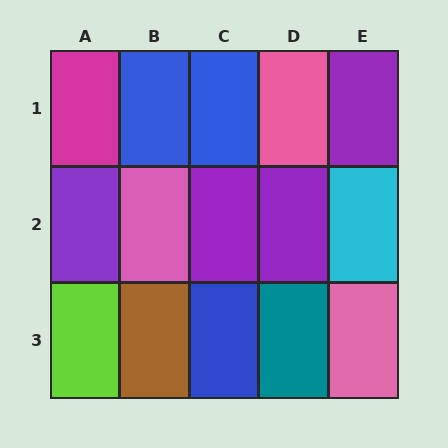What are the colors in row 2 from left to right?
Purple, pink, purple, purple, cyan.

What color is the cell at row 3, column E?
Pink.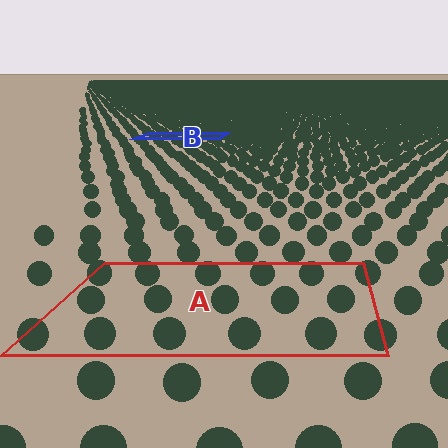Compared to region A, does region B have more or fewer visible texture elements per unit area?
Region B has more texture elements per unit area — they are packed more densely because it is farther away.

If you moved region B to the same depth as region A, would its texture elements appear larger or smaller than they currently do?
They would appear larger. At a closer depth, the same texture elements are projected at a bigger on-screen size.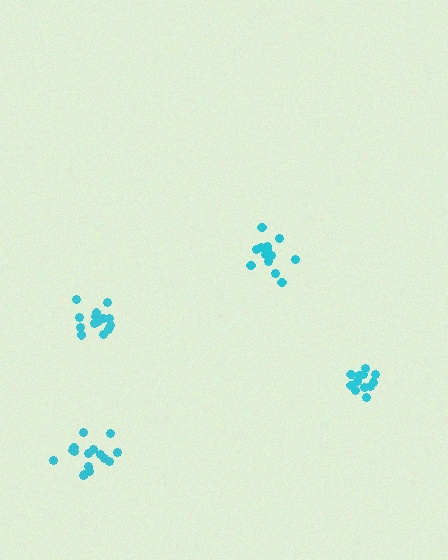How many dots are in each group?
Group 1: 13 dots, Group 2: 15 dots, Group 3: 16 dots, Group 4: 12 dots (56 total).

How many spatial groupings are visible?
There are 4 spatial groupings.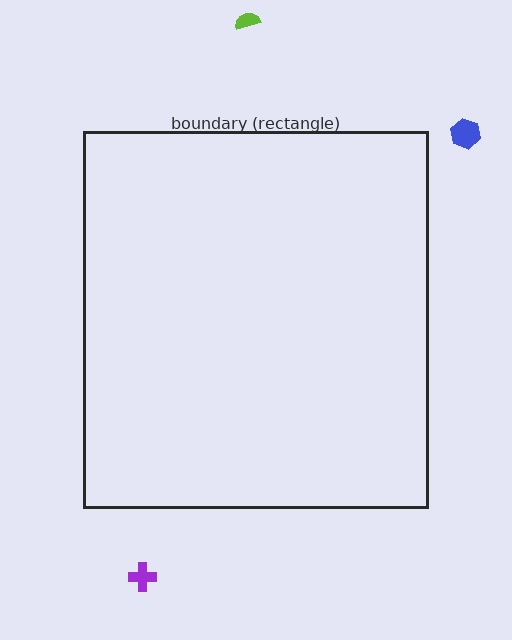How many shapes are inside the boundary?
0 inside, 3 outside.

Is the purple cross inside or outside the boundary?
Outside.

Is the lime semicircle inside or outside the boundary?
Outside.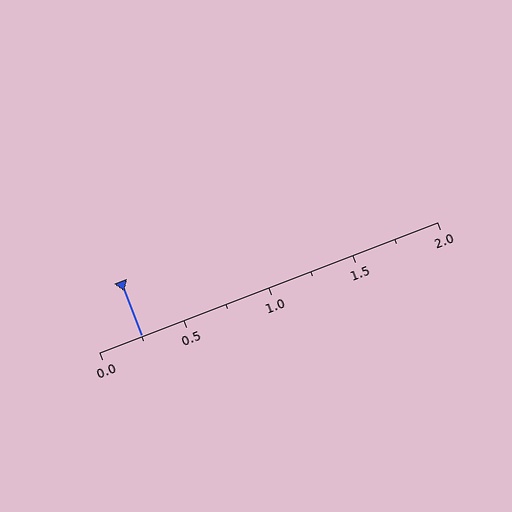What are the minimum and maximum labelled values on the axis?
The axis runs from 0.0 to 2.0.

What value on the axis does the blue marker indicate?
The marker indicates approximately 0.25.